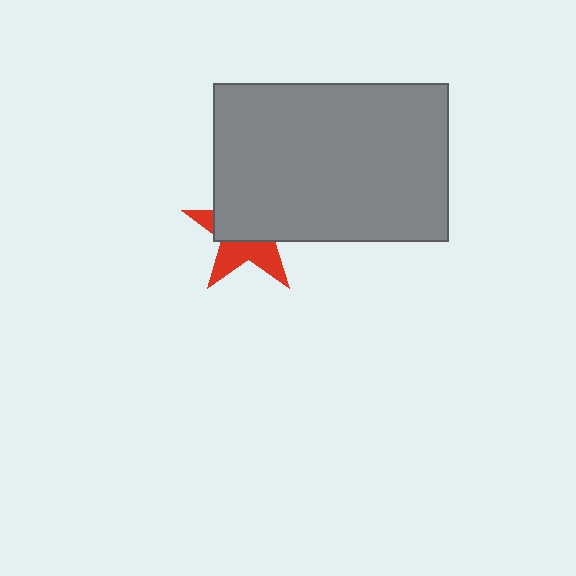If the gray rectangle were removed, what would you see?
You would see the complete red star.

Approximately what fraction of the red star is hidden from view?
Roughly 58% of the red star is hidden behind the gray rectangle.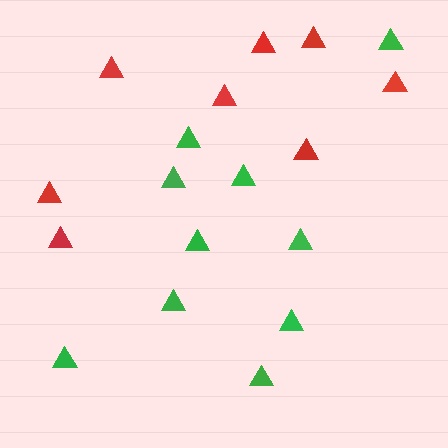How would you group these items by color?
There are 2 groups: one group of red triangles (8) and one group of green triangles (10).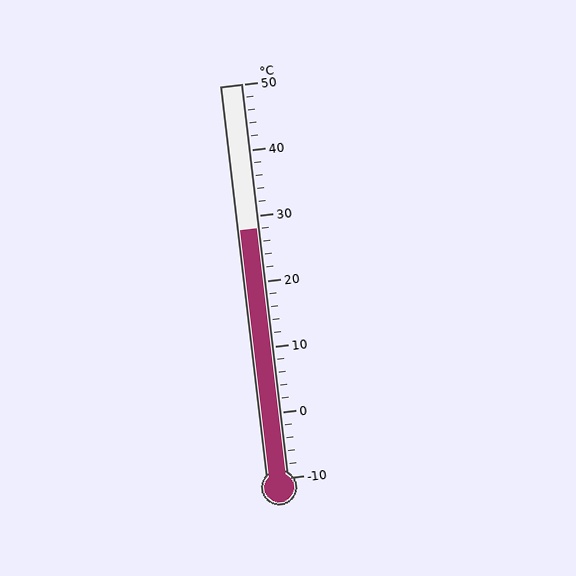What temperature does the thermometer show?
The thermometer shows approximately 28°C.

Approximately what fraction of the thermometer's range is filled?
The thermometer is filled to approximately 65% of its range.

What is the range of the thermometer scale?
The thermometer scale ranges from -10°C to 50°C.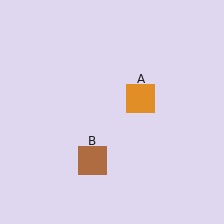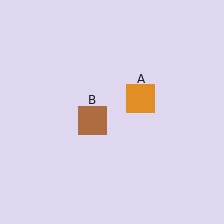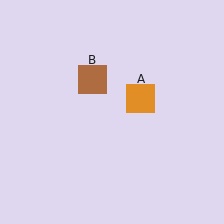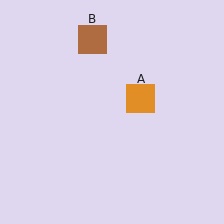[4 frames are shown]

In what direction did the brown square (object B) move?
The brown square (object B) moved up.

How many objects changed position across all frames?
1 object changed position: brown square (object B).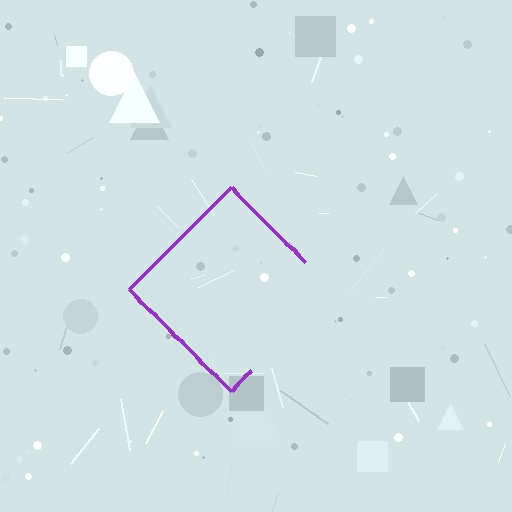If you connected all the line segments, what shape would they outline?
They would outline a diamond.